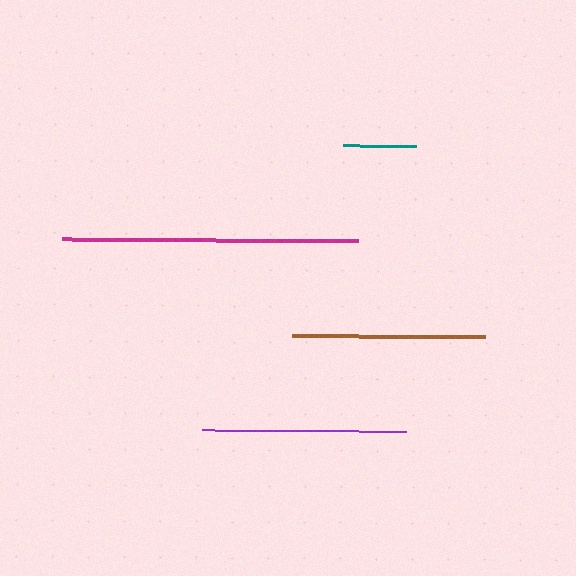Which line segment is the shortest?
The teal line is the shortest at approximately 73 pixels.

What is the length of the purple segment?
The purple segment is approximately 204 pixels long.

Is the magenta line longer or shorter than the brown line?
The magenta line is longer than the brown line.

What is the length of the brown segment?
The brown segment is approximately 193 pixels long.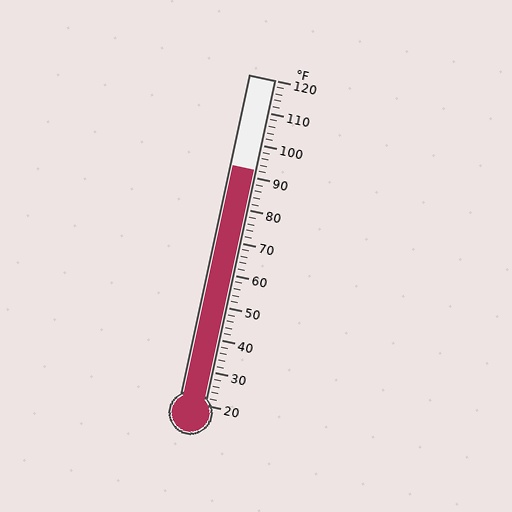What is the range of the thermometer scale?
The thermometer scale ranges from 20°F to 120°F.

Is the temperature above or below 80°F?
The temperature is above 80°F.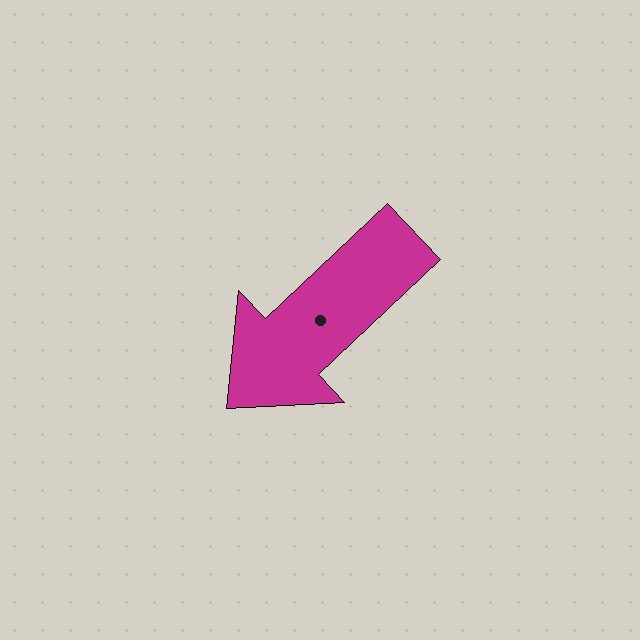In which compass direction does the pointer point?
Southwest.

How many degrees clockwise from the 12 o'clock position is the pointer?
Approximately 227 degrees.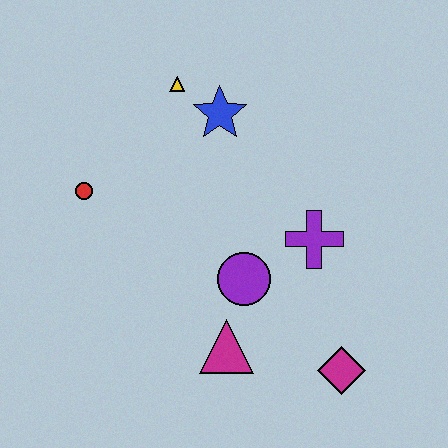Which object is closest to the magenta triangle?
The purple circle is closest to the magenta triangle.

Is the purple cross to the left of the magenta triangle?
No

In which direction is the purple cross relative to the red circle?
The purple cross is to the right of the red circle.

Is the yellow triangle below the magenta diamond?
No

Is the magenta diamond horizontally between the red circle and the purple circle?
No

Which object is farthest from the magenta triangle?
The yellow triangle is farthest from the magenta triangle.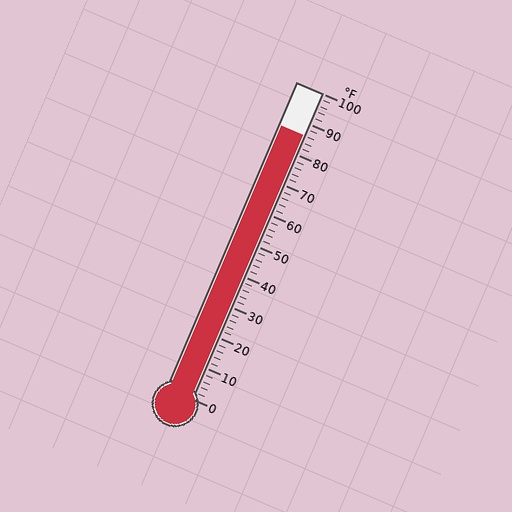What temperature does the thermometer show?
The thermometer shows approximately 86°F.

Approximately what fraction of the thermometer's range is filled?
The thermometer is filled to approximately 85% of its range.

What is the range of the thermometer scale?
The thermometer scale ranges from 0°F to 100°F.